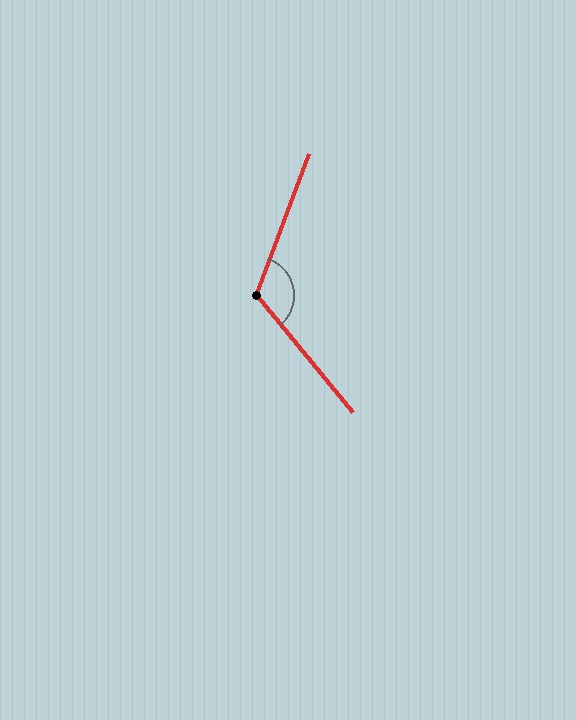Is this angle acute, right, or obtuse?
It is obtuse.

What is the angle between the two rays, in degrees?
Approximately 120 degrees.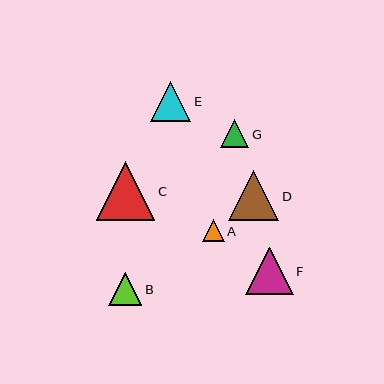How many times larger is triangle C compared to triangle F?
Triangle C is approximately 1.2 times the size of triangle F.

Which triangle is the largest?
Triangle C is the largest with a size of approximately 59 pixels.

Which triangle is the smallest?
Triangle A is the smallest with a size of approximately 22 pixels.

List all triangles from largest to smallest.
From largest to smallest: C, D, F, E, B, G, A.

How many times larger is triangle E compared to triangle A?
Triangle E is approximately 1.8 times the size of triangle A.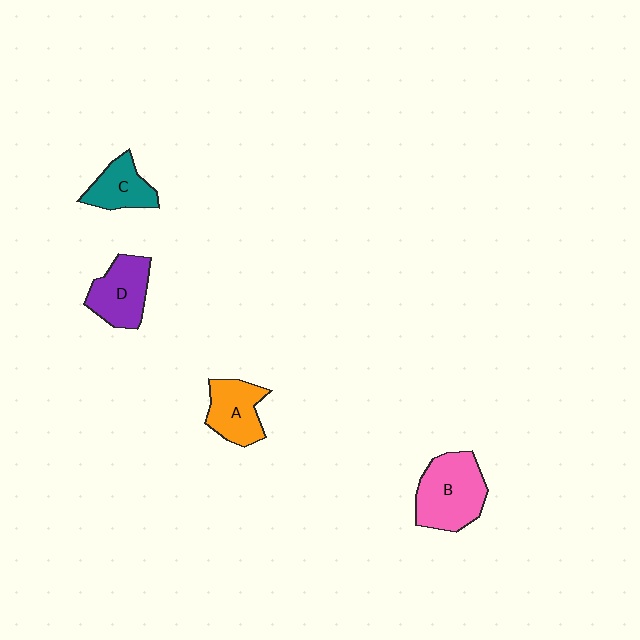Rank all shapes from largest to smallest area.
From largest to smallest: B (pink), D (purple), A (orange), C (teal).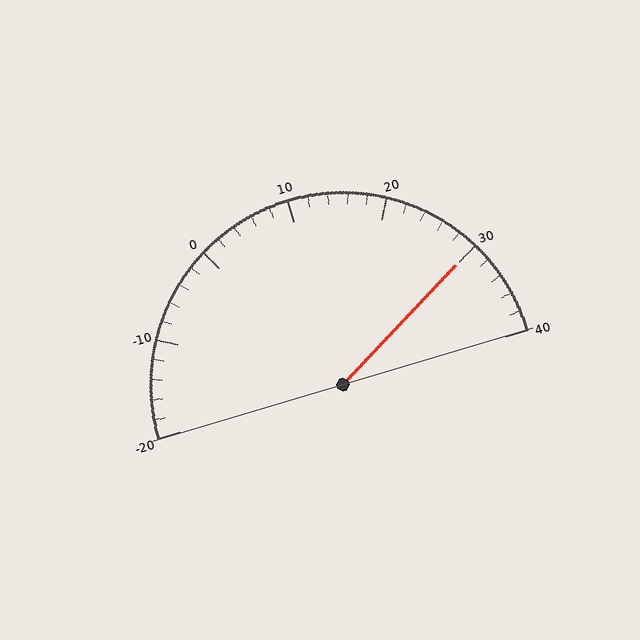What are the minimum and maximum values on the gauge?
The gauge ranges from -20 to 40.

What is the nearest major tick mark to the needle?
The nearest major tick mark is 30.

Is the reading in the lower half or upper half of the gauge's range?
The reading is in the upper half of the range (-20 to 40).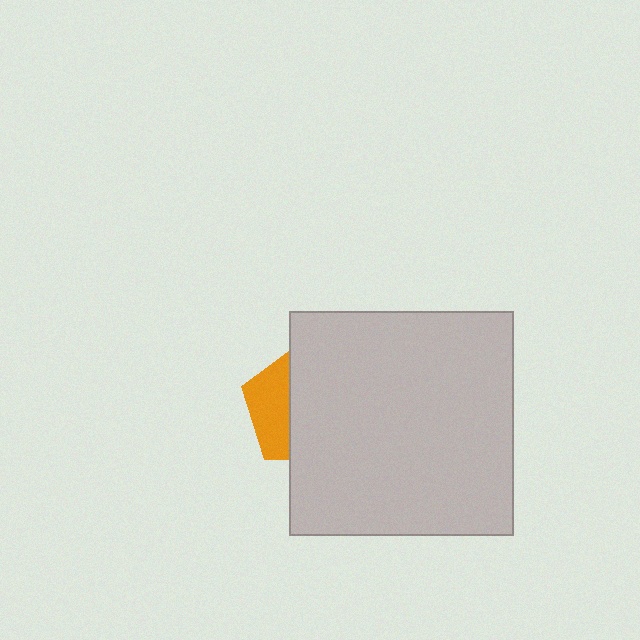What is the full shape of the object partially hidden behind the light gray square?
The partially hidden object is an orange pentagon.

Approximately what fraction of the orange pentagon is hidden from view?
Roughly 65% of the orange pentagon is hidden behind the light gray square.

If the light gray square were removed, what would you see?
You would see the complete orange pentagon.